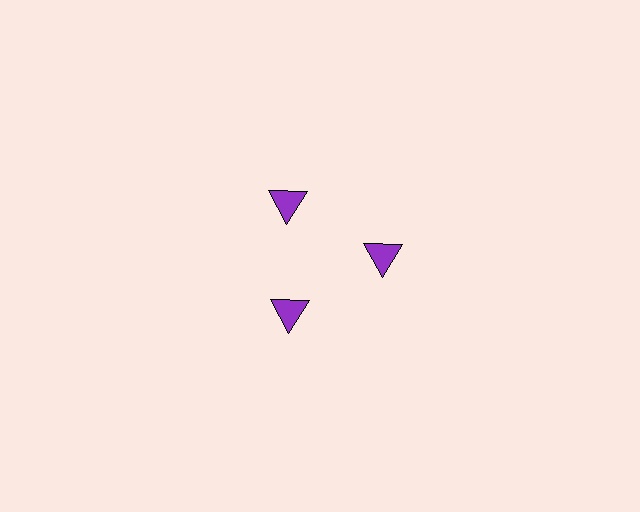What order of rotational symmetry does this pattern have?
This pattern has 3-fold rotational symmetry.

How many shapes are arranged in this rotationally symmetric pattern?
There are 3 shapes, arranged in 3 groups of 1.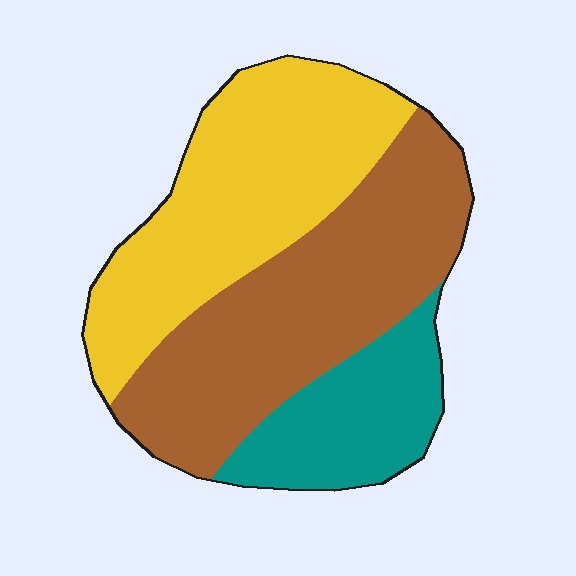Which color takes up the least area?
Teal, at roughly 20%.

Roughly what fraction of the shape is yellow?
Yellow covers around 40% of the shape.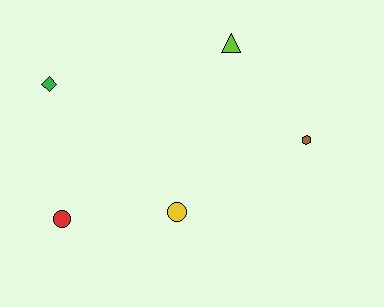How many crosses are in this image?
There are no crosses.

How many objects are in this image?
There are 5 objects.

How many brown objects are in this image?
There is 1 brown object.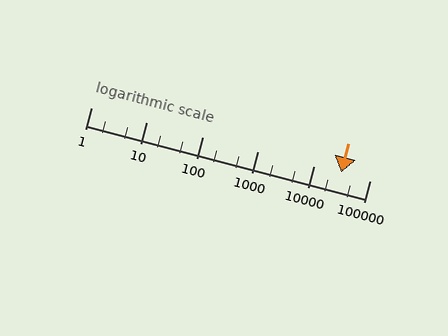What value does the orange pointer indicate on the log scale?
The pointer indicates approximately 31000.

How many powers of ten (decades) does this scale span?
The scale spans 5 decades, from 1 to 100000.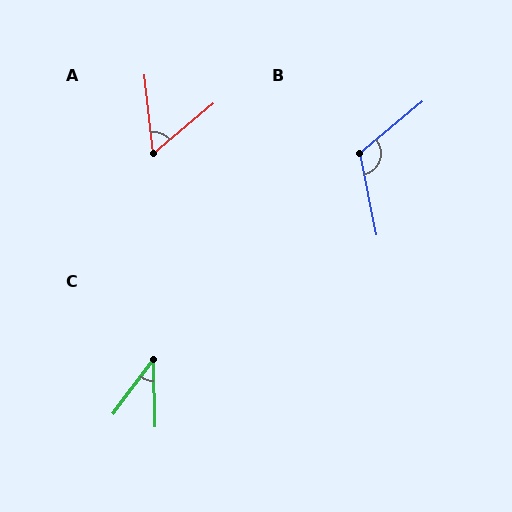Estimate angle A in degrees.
Approximately 57 degrees.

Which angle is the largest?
B, at approximately 118 degrees.